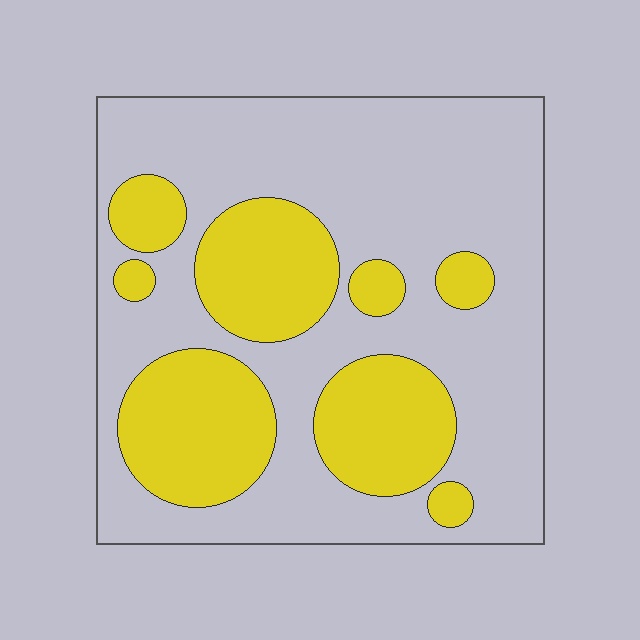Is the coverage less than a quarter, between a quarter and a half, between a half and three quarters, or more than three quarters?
Between a quarter and a half.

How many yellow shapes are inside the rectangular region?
8.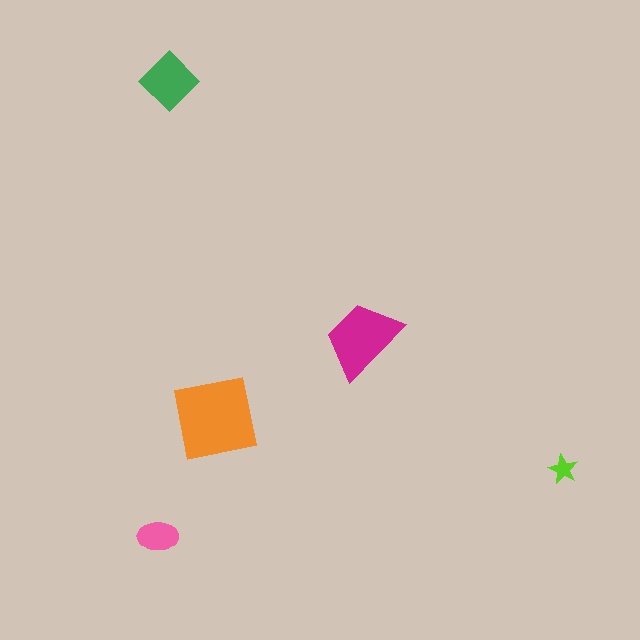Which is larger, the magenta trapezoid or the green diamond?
The magenta trapezoid.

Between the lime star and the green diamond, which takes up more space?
The green diamond.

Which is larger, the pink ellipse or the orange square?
The orange square.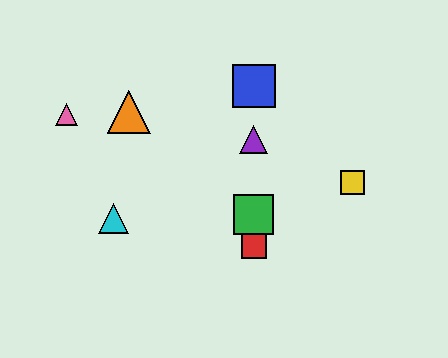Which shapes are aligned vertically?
The red square, the blue square, the green square, the purple triangle are aligned vertically.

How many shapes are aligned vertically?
4 shapes (the red square, the blue square, the green square, the purple triangle) are aligned vertically.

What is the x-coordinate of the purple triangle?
The purple triangle is at x≈254.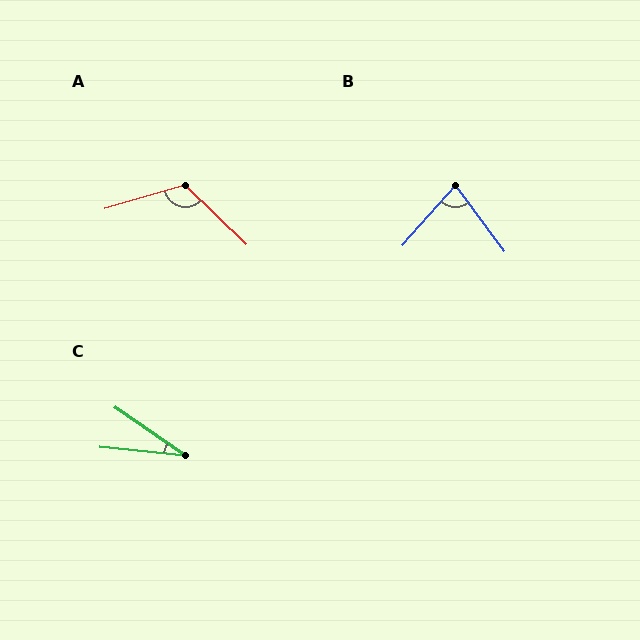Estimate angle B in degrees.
Approximately 78 degrees.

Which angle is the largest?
A, at approximately 119 degrees.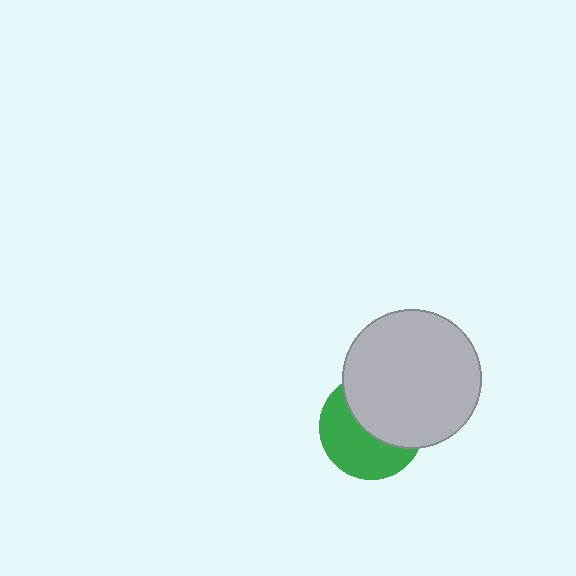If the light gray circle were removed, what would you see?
You would see the complete green circle.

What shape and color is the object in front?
The object in front is a light gray circle.